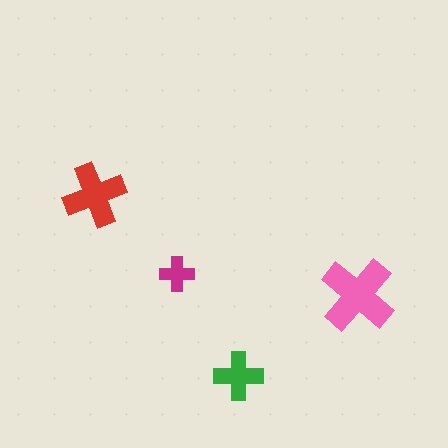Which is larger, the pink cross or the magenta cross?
The pink one.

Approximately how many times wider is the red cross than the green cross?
About 1.5 times wider.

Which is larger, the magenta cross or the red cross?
The red one.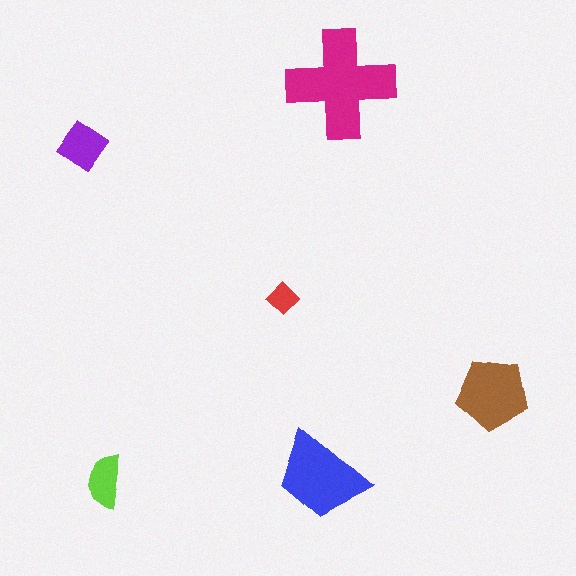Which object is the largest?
The magenta cross.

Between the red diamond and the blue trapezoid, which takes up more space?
The blue trapezoid.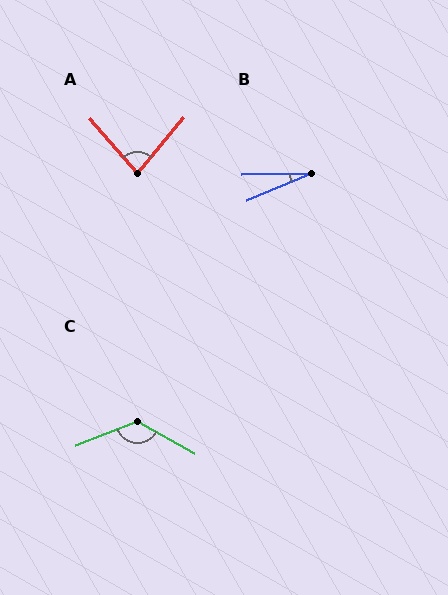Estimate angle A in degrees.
Approximately 81 degrees.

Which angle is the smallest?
B, at approximately 22 degrees.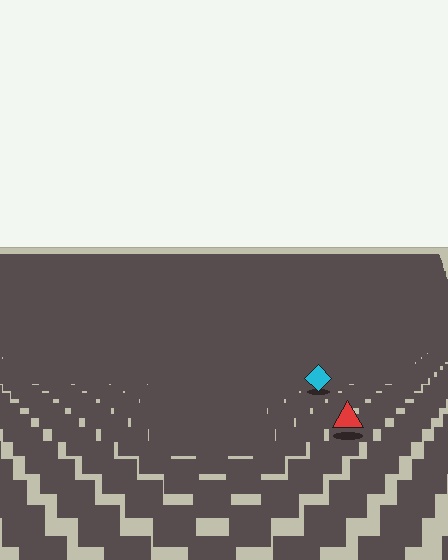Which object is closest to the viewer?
The red triangle is closest. The texture marks near it are larger and more spread out.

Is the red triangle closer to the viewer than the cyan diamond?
Yes. The red triangle is closer — you can tell from the texture gradient: the ground texture is coarser near it.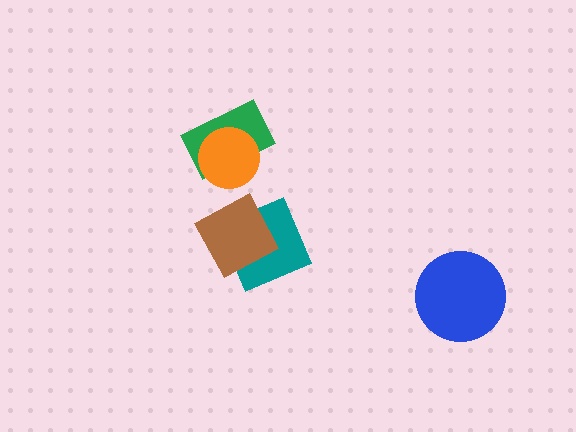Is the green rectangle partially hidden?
Yes, it is partially covered by another shape.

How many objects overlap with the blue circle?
0 objects overlap with the blue circle.